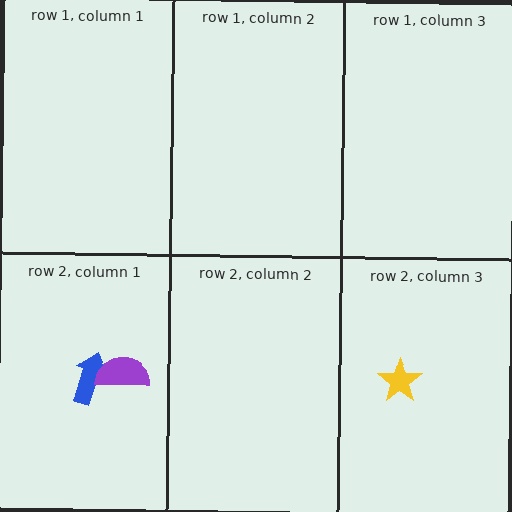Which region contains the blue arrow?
The row 2, column 1 region.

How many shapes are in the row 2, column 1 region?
2.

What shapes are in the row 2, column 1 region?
The blue arrow, the purple semicircle.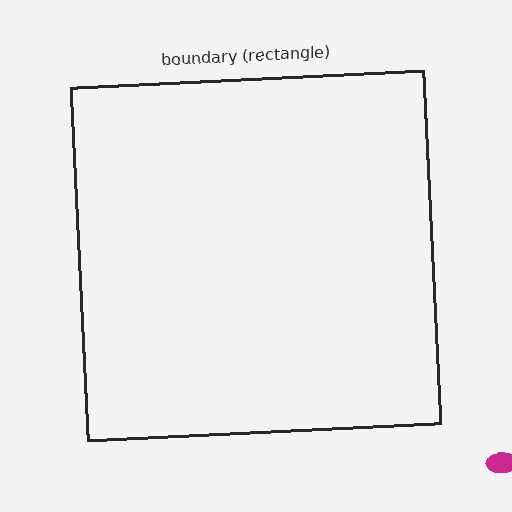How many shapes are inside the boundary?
0 inside, 1 outside.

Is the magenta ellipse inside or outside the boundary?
Outside.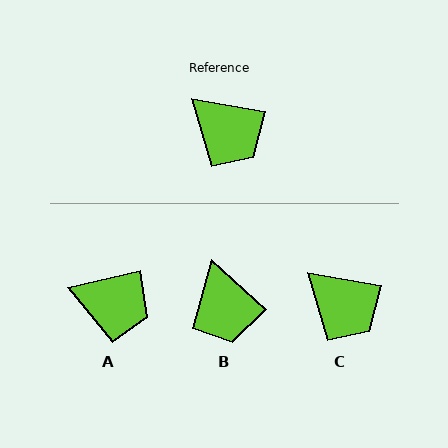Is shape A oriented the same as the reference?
No, it is off by about 23 degrees.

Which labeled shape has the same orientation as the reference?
C.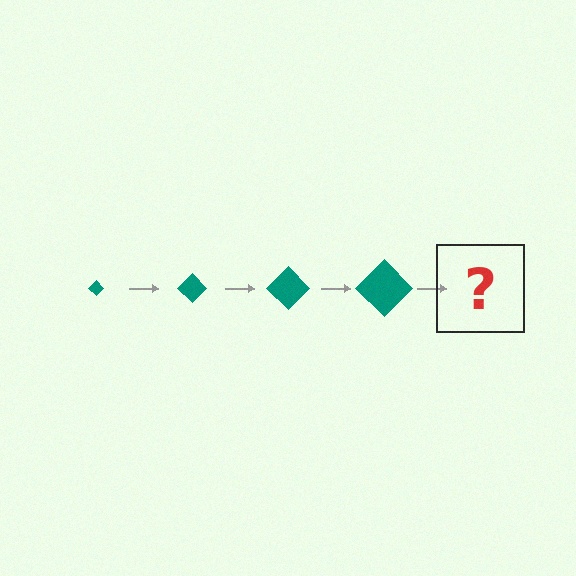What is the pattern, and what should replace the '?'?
The pattern is that the diamond gets progressively larger each step. The '?' should be a teal diamond, larger than the previous one.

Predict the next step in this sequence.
The next step is a teal diamond, larger than the previous one.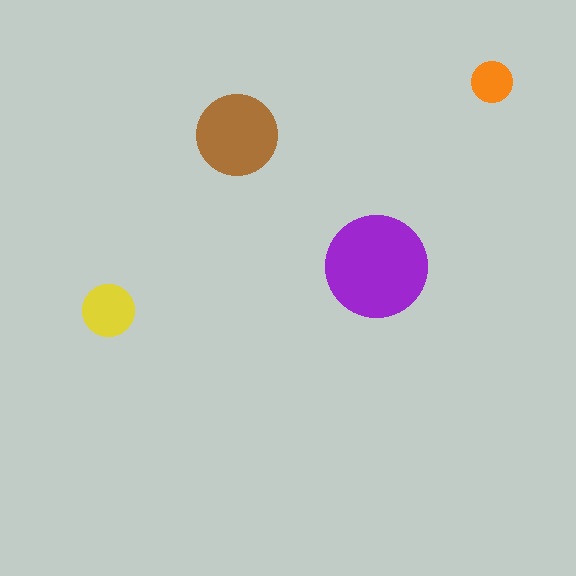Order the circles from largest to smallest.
the purple one, the brown one, the yellow one, the orange one.